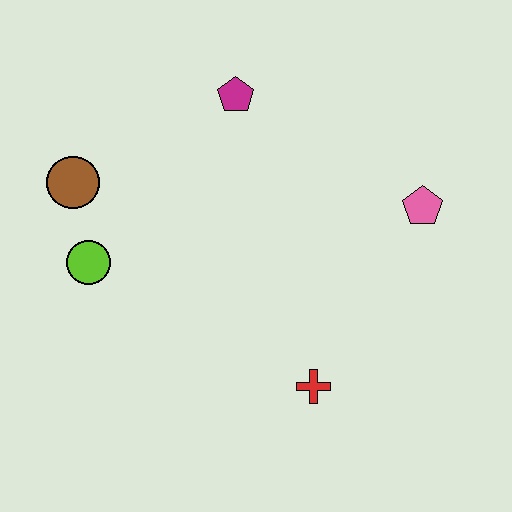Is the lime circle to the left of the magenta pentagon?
Yes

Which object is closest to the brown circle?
The lime circle is closest to the brown circle.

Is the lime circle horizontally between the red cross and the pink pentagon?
No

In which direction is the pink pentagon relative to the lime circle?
The pink pentagon is to the right of the lime circle.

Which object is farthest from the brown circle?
The pink pentagon is farthest from the brown circle.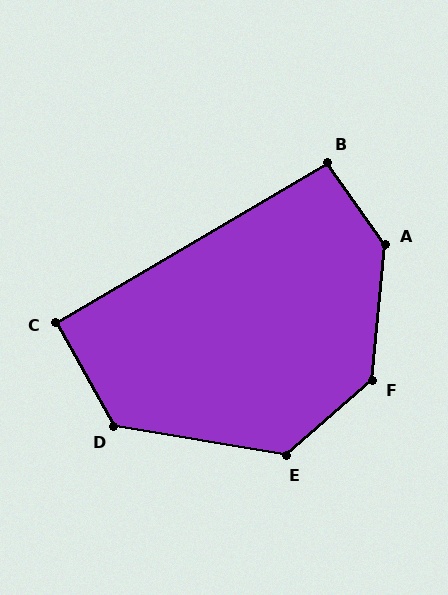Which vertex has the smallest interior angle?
C, at approximately 92 degrees.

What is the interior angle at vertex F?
Approximately 137 degrees (obtuse).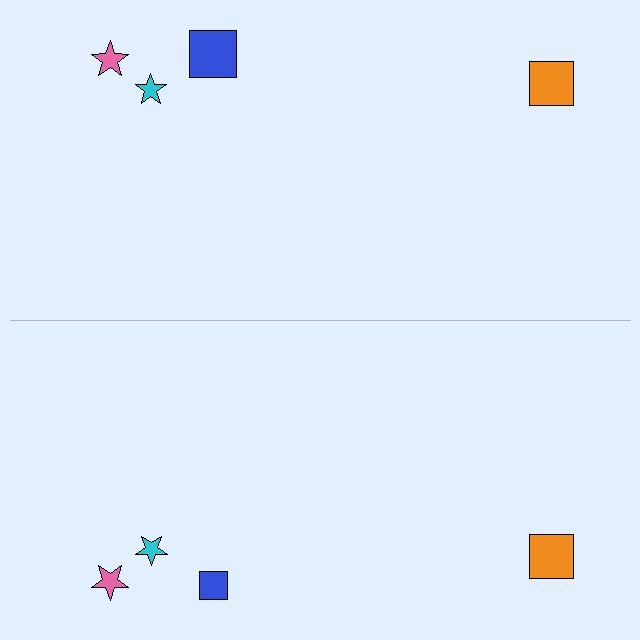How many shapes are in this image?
There are 8 shapes in this image.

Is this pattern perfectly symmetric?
No, the pattern is not perfectly symmetric. The blue square on the bottom side has a different size than its mirror counterpart.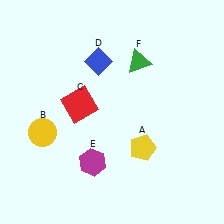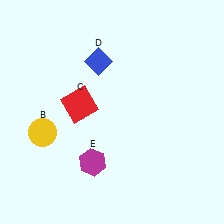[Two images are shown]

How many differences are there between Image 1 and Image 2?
There are 2 differences between the two images.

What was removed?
The yellow pentagon (A), the green triangle (F) were removed in Image 2.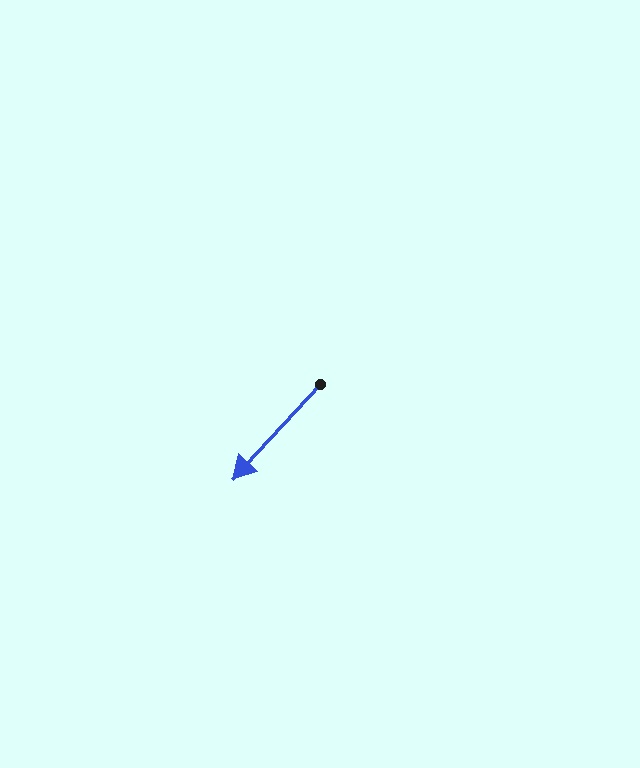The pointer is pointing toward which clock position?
Roughly 7 o'clock.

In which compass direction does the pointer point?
Southwest.